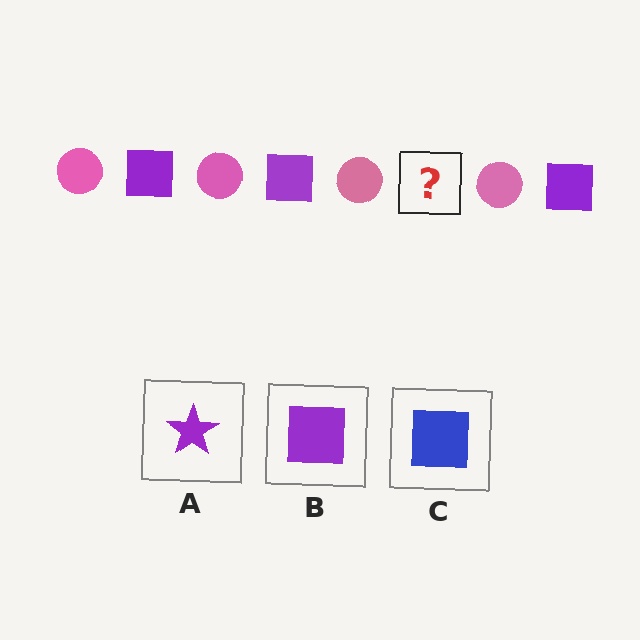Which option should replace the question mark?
Option B.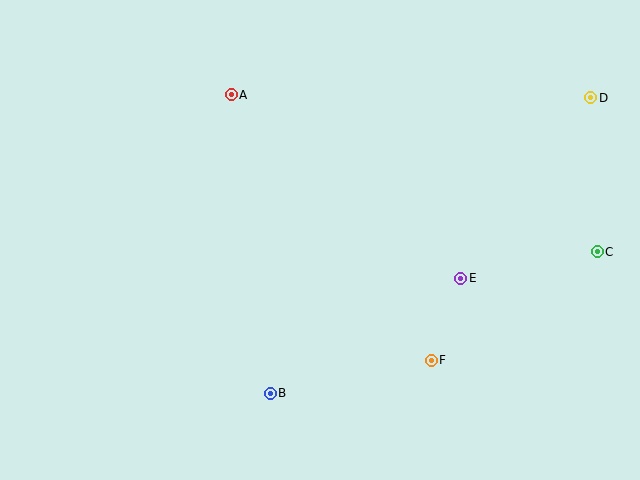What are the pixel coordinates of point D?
Point D is at (591, 98).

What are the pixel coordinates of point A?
Point A is at (231, 95).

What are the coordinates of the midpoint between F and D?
The midpoint between F and D is at (511, 229).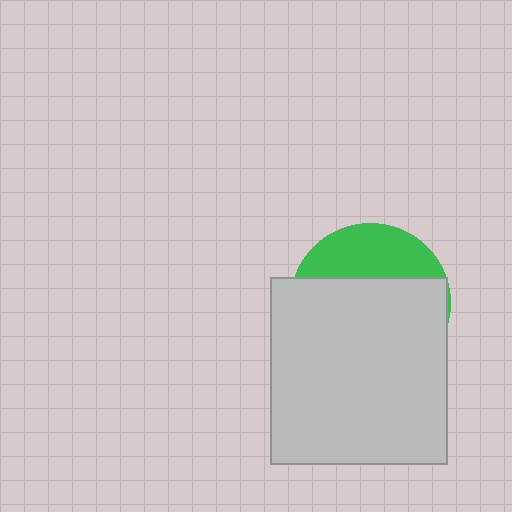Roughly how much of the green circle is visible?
A small part of it is visible (roughly 31%).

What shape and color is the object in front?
The object in front is a light gray rectangle.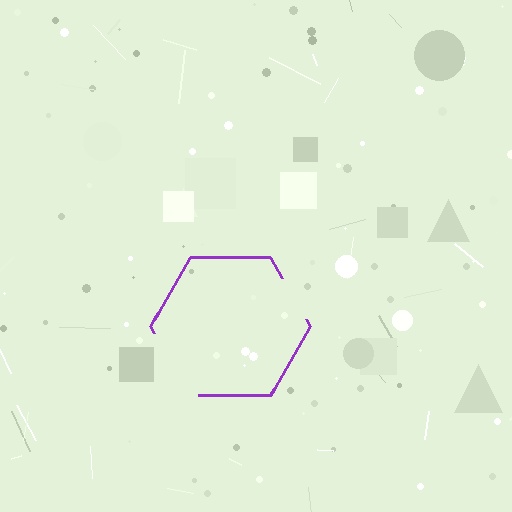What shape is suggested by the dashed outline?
The dashed outline suggests a hexagon.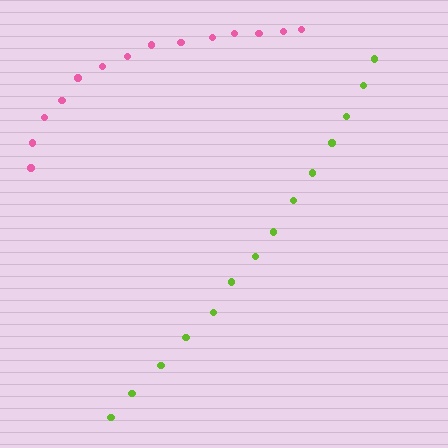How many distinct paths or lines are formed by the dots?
There are 2 distinct paths.